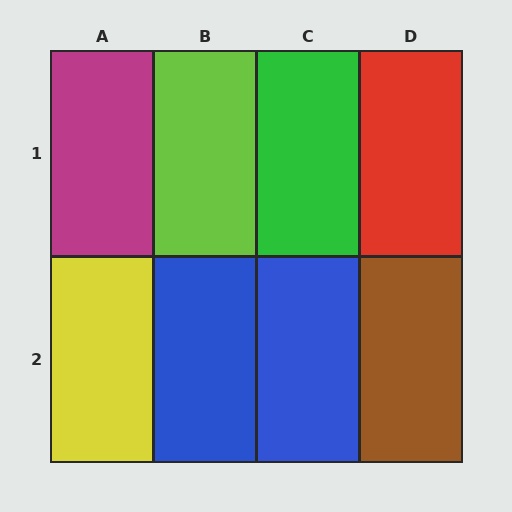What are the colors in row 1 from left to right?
Magenta, lime, green, red.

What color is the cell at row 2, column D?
Brown.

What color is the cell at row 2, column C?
Blue.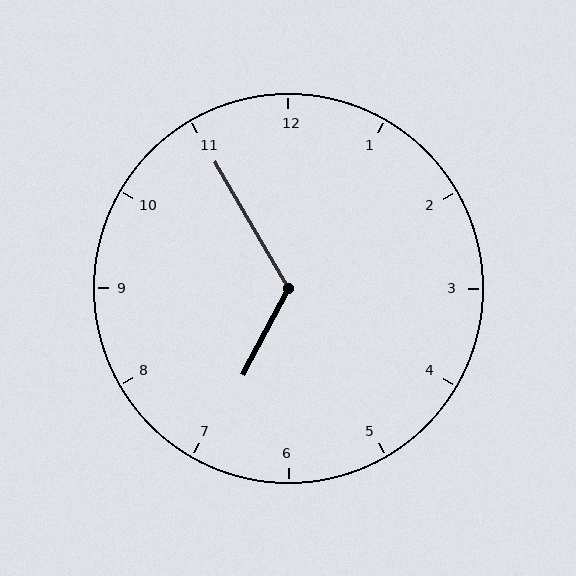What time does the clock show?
6:55.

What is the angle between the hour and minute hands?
Approximately 122 degrees.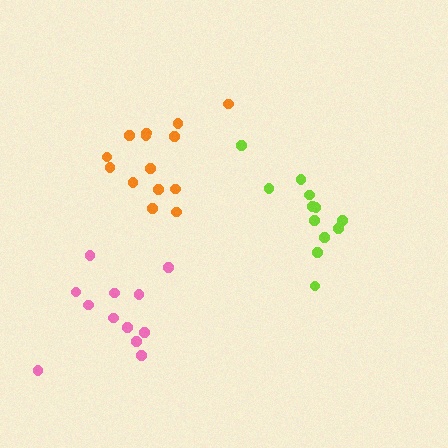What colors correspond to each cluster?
The clusters are colored: orange, pink, lime.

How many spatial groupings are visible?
There are 3 spatial groupings.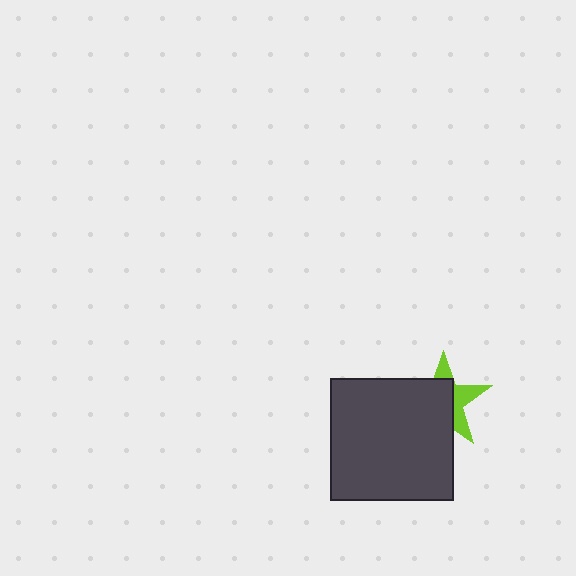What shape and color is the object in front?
The object in front is a dark gray square.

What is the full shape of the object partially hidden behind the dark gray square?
The partially hidden object is a lime star.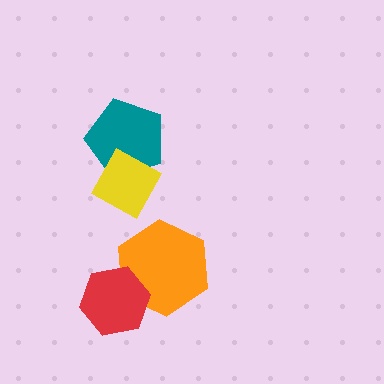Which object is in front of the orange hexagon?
The red hexagon is in front of the orange hexagon.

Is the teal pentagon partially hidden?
Yes, it is partially covered by another shape.